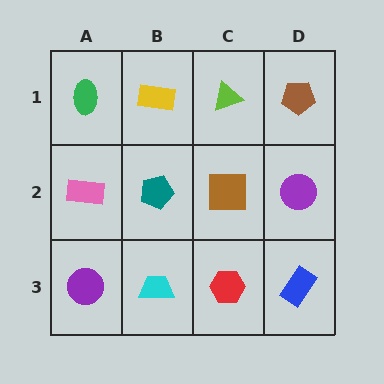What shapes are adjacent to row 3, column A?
A pink rectangle (row 2, column A), a cyan trapezoid (row 3, column B).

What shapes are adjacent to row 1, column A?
A pink rectangle (row 2, column A), a yellow rectangle (row 1, column B).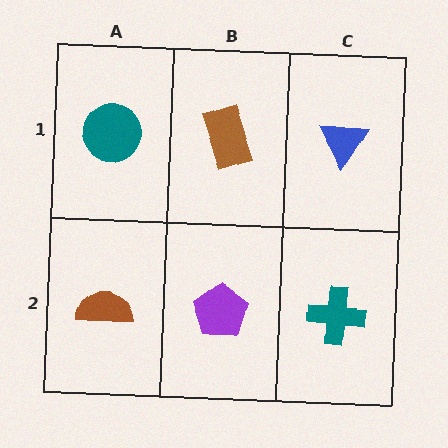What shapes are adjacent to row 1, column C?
A teal cross (row 2, column C), a brown rectangle (row 1, column B).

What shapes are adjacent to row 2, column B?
A brown rectangle (row 1, column B), a brown semicircle (row 2, column A), a teal cross (row 2, column C).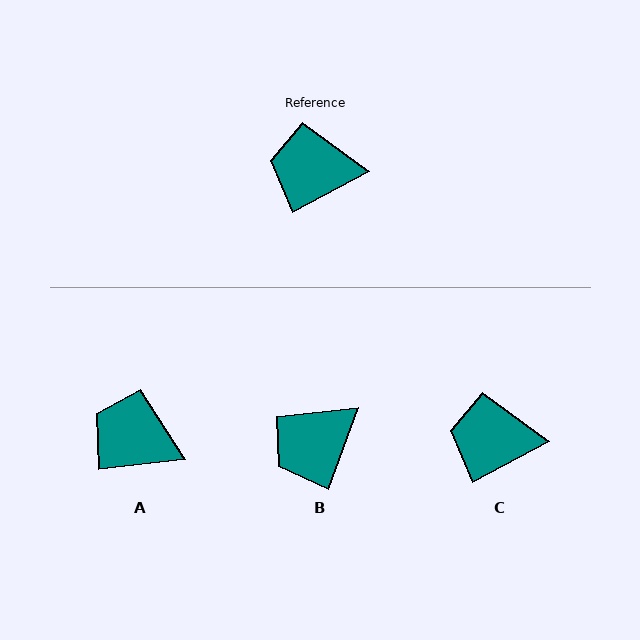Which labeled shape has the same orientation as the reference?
C.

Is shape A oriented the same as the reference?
No, it is off by about 21 degrees.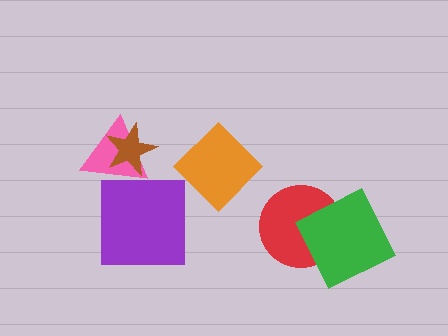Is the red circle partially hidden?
Yes, it is partially covered by another shape.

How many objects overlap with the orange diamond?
0 objects overlap with the orange diamond.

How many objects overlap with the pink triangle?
1 object overlaps with the pink triangle.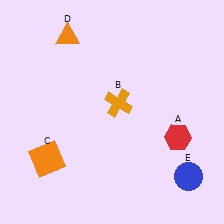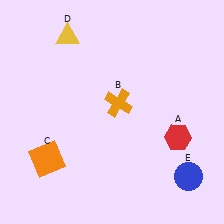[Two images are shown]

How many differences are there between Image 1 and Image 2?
There is 1 difference between the two images.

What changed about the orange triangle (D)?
In Image 1, D is orange. In Image 2, it changed to yellow.